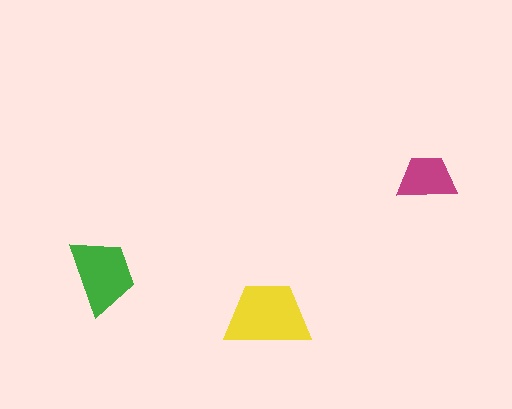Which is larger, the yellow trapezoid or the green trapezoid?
The yellow one.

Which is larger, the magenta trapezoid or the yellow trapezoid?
The yellow one.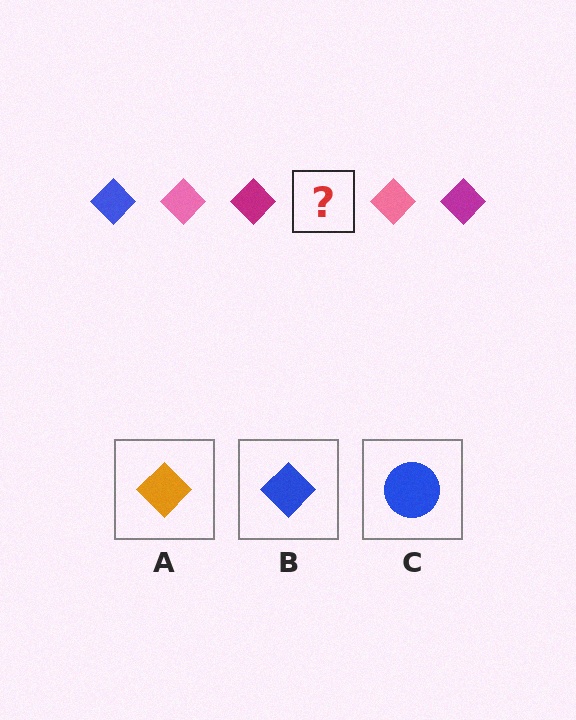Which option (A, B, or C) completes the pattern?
B.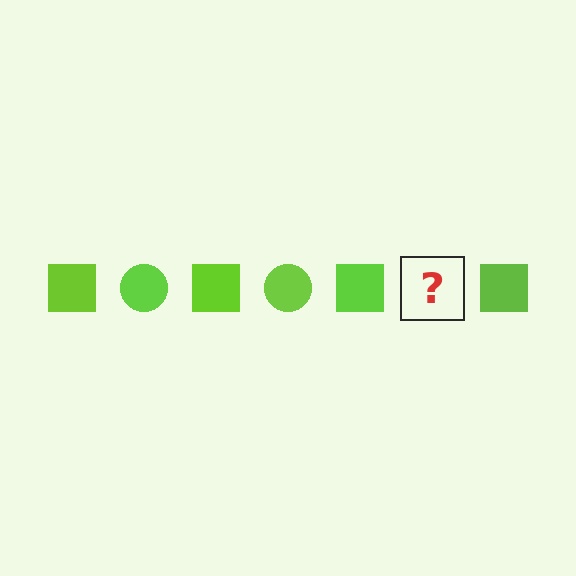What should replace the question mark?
The question mark should be replaced with a lime circle.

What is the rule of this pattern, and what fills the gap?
The rule is that the pattern cycles through square, circle shapes in lime. The gap should be filled with a lime circle.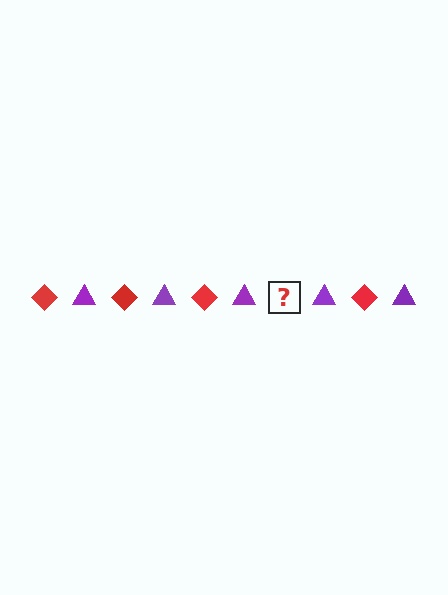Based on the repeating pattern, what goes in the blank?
The blank should be a red diamond.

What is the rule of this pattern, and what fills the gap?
The rule is that the pattern alternates between red diamond and purple triangle. The gap should be filled with a red diamond.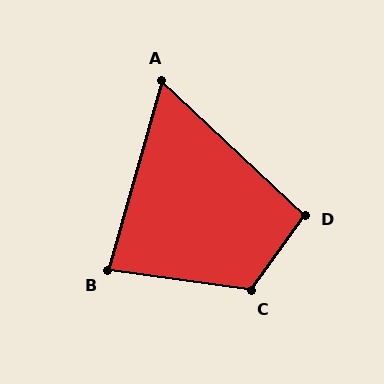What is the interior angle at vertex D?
Approximately 98 degrees (obtuse).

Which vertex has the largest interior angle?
C, at approximately 117 degrees.